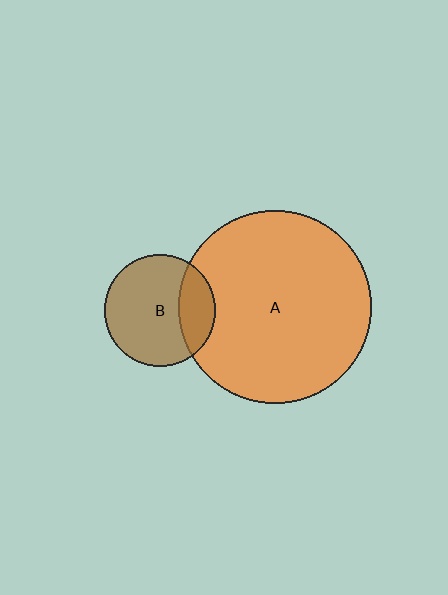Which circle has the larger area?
Circle A (orange).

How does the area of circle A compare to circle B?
Approximately 3.0 times.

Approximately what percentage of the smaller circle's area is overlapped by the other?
Approximately 25%.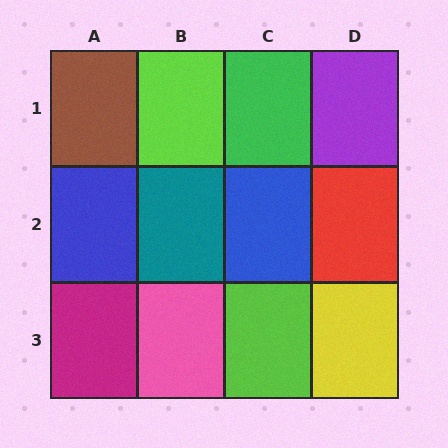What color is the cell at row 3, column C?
Lime.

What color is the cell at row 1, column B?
Lime.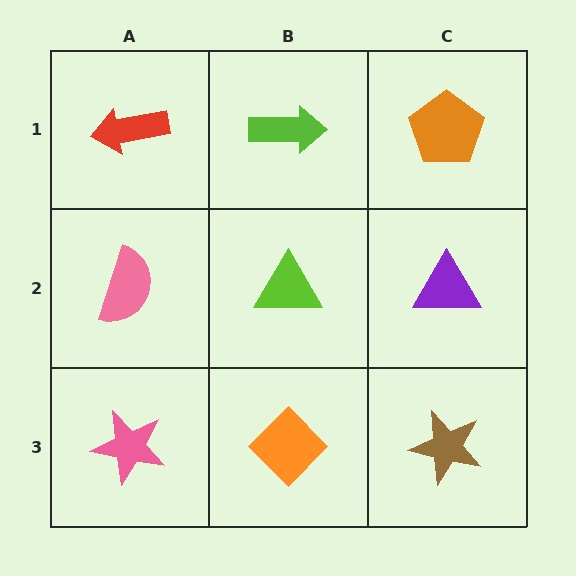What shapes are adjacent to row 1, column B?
A lime triangle (row 2, column B), a red arrow (row 1, column A), an orange pentagon (row 1, column C).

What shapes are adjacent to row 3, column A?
A pink semicircle (row 2, column A), an orange diamond (row 3, column B).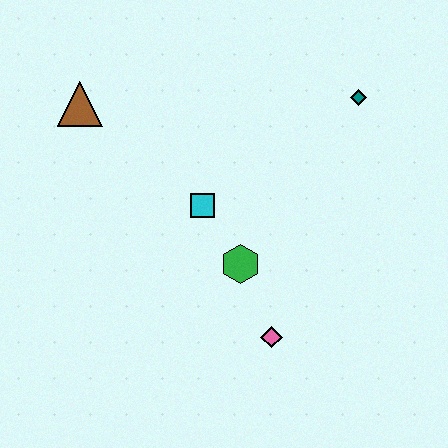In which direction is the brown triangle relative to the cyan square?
The brown triangle is to the left of the cyan square.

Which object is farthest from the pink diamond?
The brown triangle is farthest from the pink diamond.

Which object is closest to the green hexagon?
The cyan square is closest to the green hexagon.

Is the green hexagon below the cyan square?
Yes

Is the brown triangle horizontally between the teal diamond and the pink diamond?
No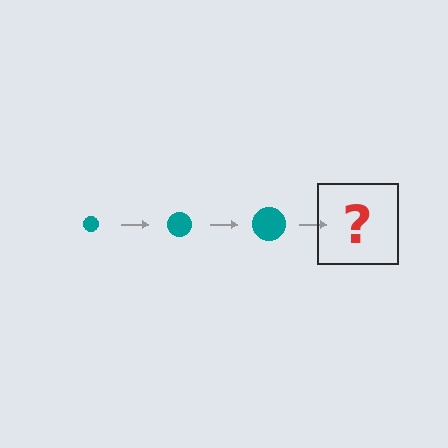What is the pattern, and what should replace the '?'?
The pattern is that the circle gets progressively larger each step. The '?' should be a teal circle, larger than the previous one.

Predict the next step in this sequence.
The next step is a teal circle, larger than the previous one.